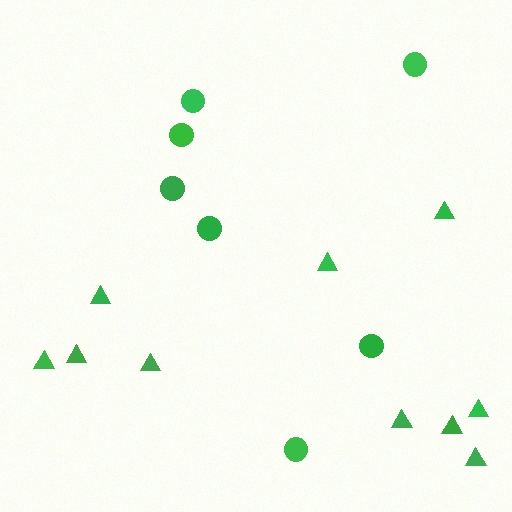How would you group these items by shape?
There are 2 groups: one group of circles (7) and one group of triangles (10).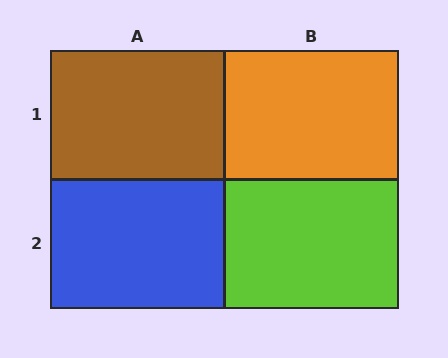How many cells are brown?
1 cell is brown.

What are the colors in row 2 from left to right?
Blue, lime.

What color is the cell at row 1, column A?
Brown.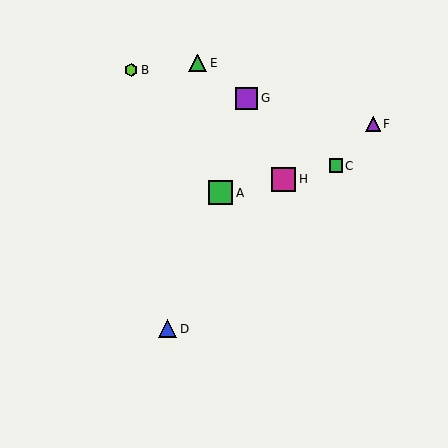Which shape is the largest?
The magenta square (labeled H) is the largest.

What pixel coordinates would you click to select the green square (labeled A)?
Click at (221, 193) to select the green square A.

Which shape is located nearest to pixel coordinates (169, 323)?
The blue triangle (labeled D) at (168, 329) is nearest to that location.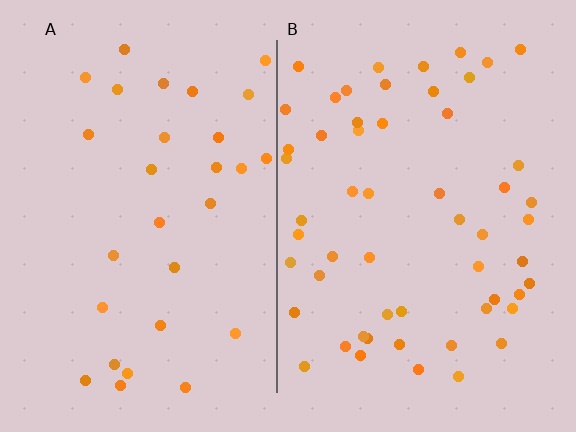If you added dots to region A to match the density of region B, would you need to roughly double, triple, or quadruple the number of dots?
Approximately double.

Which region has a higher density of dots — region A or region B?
B (the right).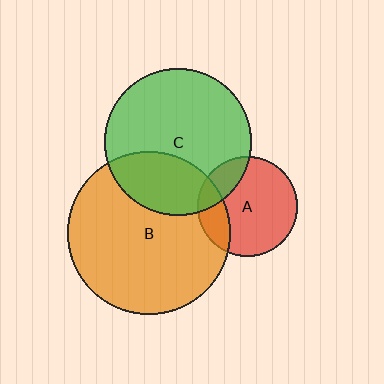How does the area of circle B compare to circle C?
Approximately 1.2 times.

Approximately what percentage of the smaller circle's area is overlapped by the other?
Approximately 20%.